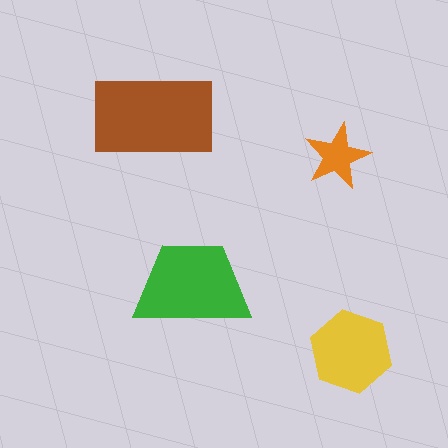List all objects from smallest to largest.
The orange star, the yellow hexagon, the green trapezoid, the brown rectangle.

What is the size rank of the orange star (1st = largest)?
4th.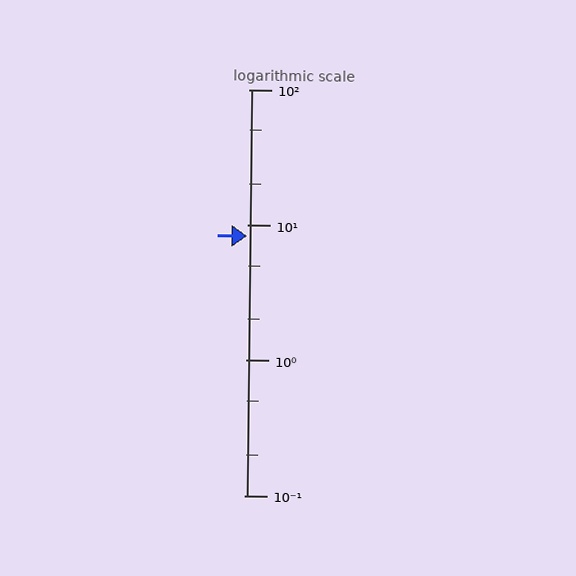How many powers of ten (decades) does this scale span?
The scale spans 3 decades, from 0.1 to 100.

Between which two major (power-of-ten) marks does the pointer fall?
The pointer is between 1 and 10.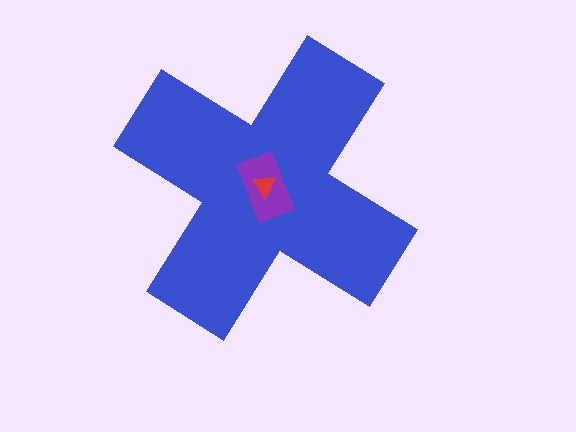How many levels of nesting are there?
3.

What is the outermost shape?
The blue cross.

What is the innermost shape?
The red triangle.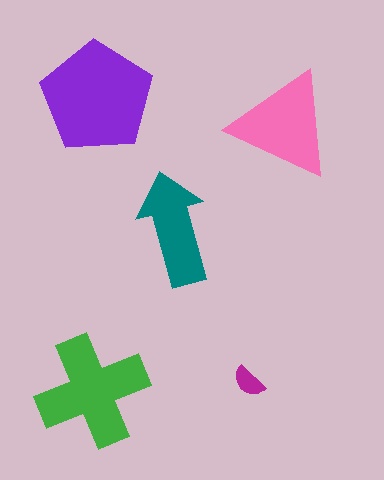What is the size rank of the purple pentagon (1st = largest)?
1st.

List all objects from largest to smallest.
The purple pentagon, the green cross, the pink triangle, the teal arrow, the magenta semicircle.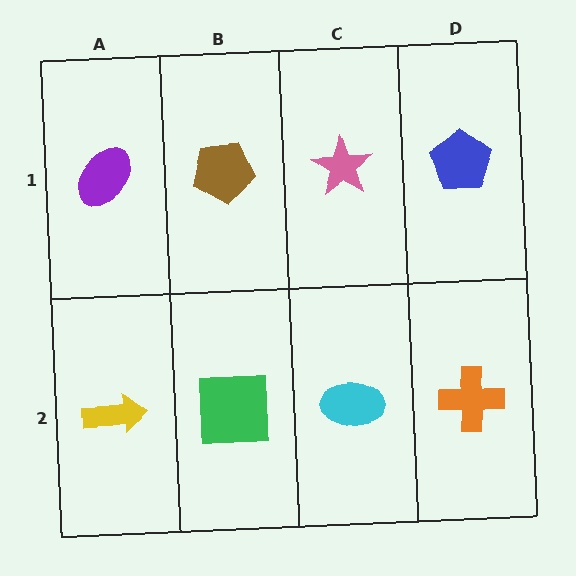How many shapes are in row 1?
4 shapes.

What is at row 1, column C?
A pink star.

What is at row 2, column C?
A cyan ellipse.